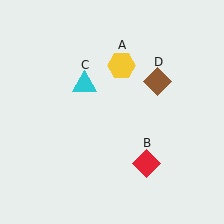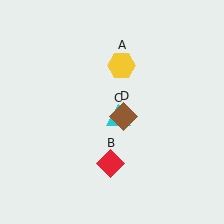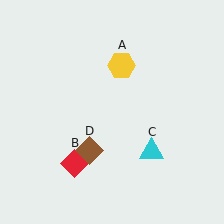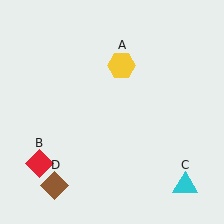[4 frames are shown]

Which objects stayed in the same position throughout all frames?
Yellow hexagon (object A) remained stationary.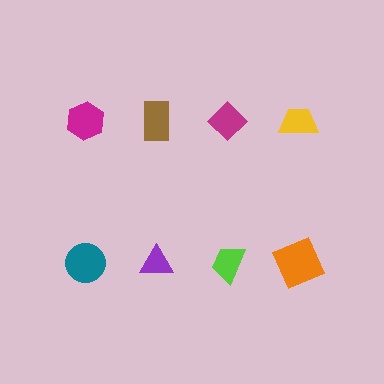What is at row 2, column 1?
A teal circle.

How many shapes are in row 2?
4 shapes.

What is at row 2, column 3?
A lime trapezoid.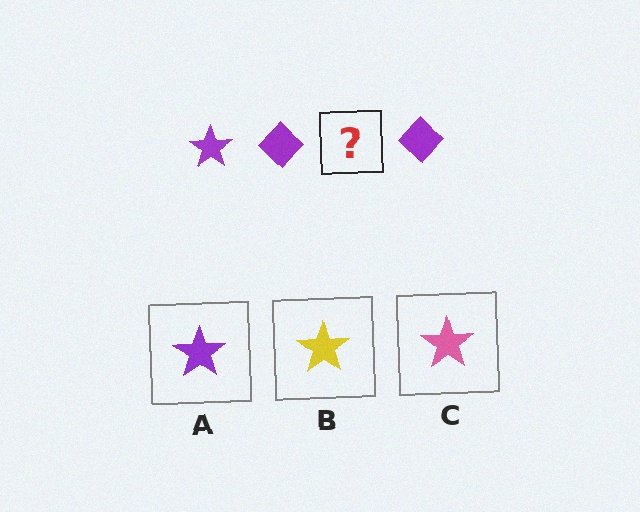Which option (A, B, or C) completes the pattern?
A.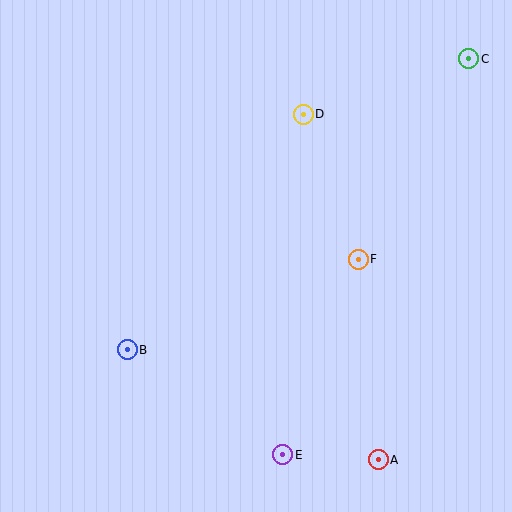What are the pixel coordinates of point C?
Point C is at (469, 59).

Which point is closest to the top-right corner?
Point C is closest to the top-right corner.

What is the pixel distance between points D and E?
The distance between D and E is 341 pixels.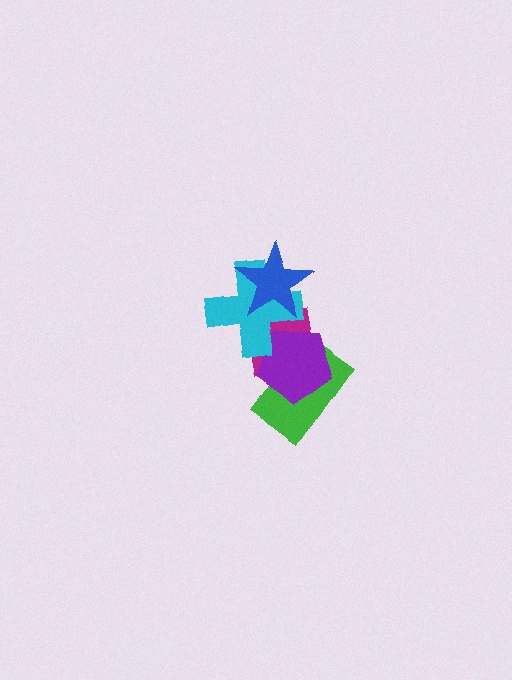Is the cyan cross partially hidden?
Yes, it is partially covered by another shape.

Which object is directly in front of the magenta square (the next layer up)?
The green rectangle is directly in front of the magenta square.